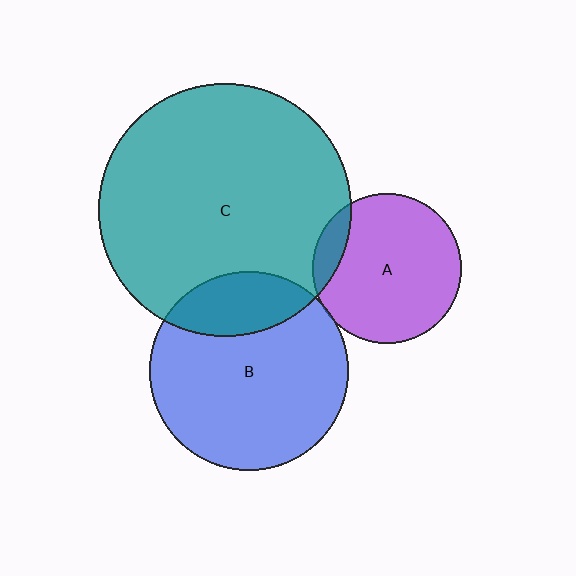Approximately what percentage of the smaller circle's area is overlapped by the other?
Approximately 20%.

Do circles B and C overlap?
Yes.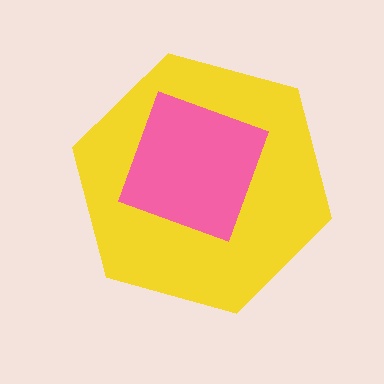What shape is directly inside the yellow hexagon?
The pink diamond.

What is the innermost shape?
The pink diamond.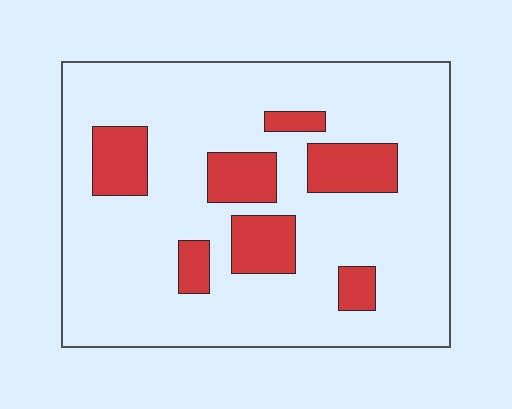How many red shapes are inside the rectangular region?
7.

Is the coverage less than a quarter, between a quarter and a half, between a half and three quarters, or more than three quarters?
Less than a quarter.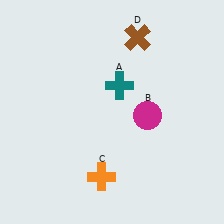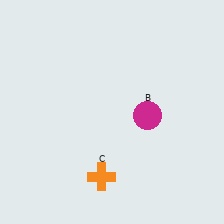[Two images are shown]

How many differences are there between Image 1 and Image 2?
There are 2 differences between the two images.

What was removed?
The brown cross (D), the teal cross (A) were removed in Image 2.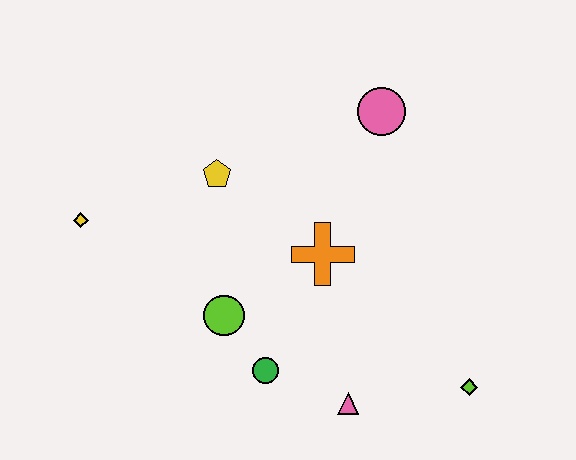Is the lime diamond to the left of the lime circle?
No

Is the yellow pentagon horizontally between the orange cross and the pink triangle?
No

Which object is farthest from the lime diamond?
The yellow diamond is farthest from the lime diamond.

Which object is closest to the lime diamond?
The pink triangle is closest to the lime diamond.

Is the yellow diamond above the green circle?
Yes